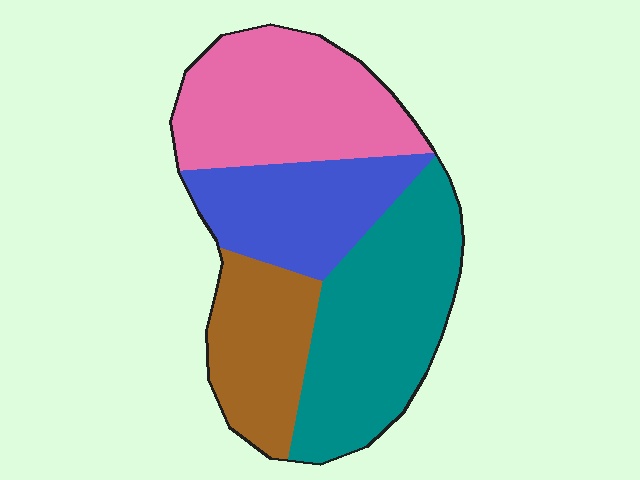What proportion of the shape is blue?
Blue covers roughly 20% of the shape.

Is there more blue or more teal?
Teal.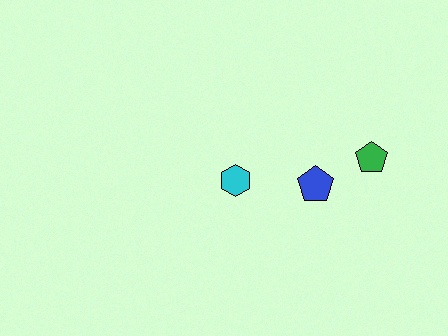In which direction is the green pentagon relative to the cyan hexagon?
The green pentagon is to the right of the cyan hexagon.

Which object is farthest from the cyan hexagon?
The green pentagon is farthest from the cyan hexagon.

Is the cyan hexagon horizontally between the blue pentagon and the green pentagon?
No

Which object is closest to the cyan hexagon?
The blue pentagon is closest to the cyan hexagon.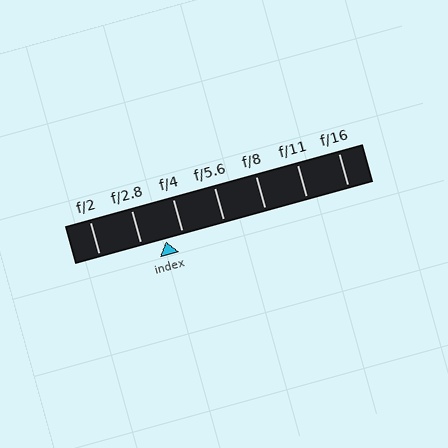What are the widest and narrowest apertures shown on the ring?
The widest aperture shown is f/2 and the narrowest is f/16.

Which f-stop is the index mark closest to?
The index mark is closest to f/4.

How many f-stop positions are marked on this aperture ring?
There are 7 f-stop positions marked.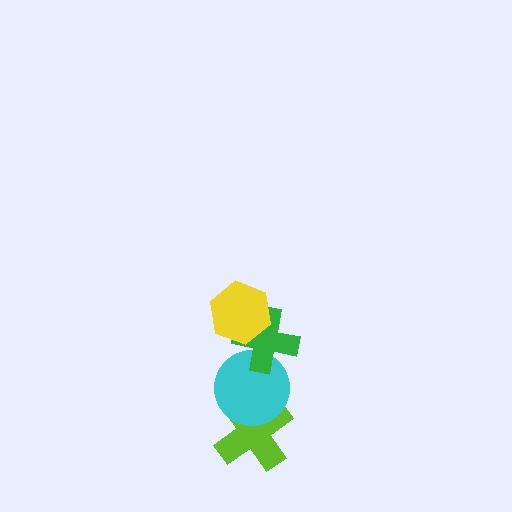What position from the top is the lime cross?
The lime cross is 4th from the top.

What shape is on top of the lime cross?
The cyan circle is on top of the lime cross.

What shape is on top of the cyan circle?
The green cross is on top of the cyan circle.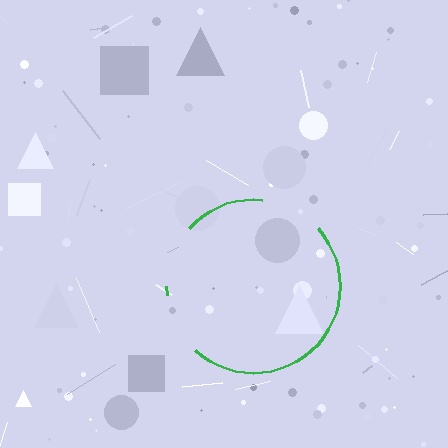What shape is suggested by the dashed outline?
The dashed outline suggests a circle.